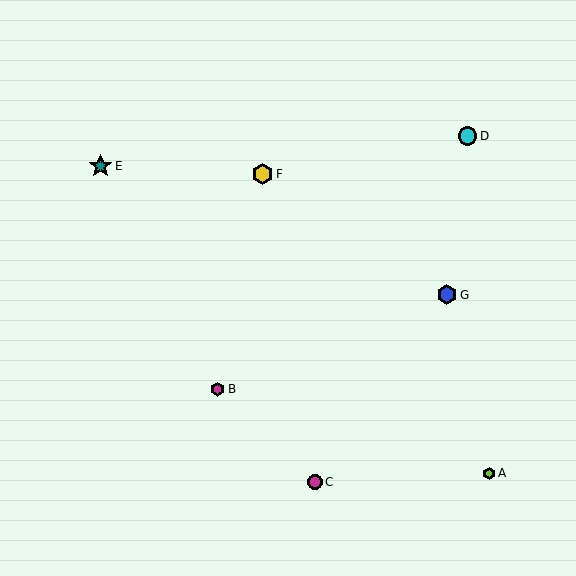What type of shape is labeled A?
Shape A is a lime hexagon.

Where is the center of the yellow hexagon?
The center of the yellow hexagon is at (263, 174).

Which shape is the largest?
The teal star (labeled E) is the largest.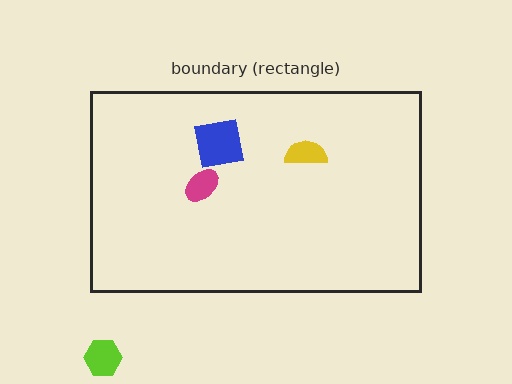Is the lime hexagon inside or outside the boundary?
Outside.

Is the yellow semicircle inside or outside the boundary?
Inside.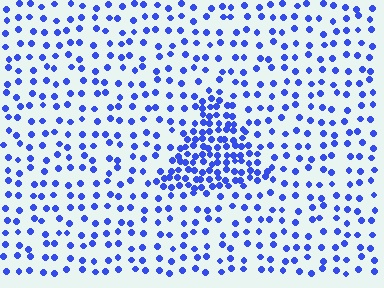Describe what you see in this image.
The image contains small blue elements arranged at two different densities. A triangle-shaped region is visible where the elements are more densely packed than the surrounding area.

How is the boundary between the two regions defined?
The boundary is defined by a change in element density (approximately 2.5x ratio). All elements are the same color, size, and shape.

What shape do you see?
I see a triangle.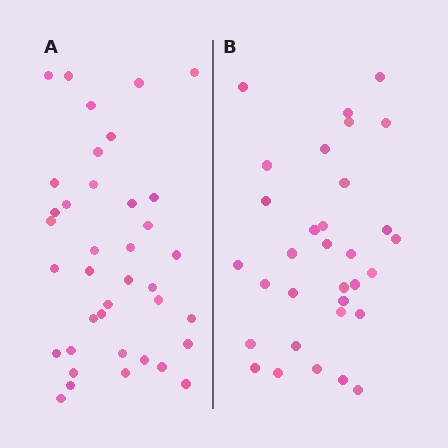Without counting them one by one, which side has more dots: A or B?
Region A (the left region) has more dots.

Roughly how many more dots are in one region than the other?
Region A has about 6 more dots than region B.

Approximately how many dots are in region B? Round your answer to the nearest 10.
About 30 dots. (The exact count is 32, which rounds to 30.)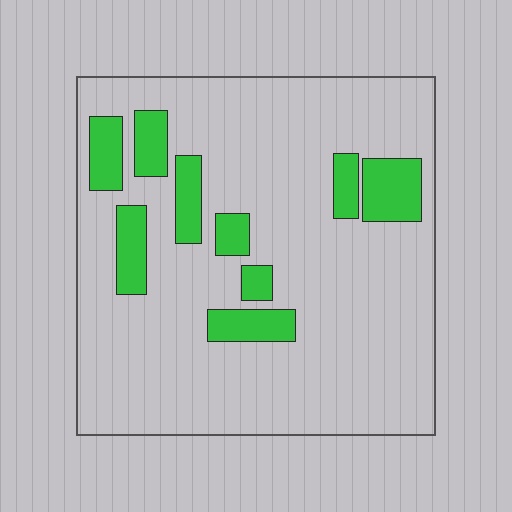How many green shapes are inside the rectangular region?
9.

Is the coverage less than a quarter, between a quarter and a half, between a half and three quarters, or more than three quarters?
Less than a quarter.